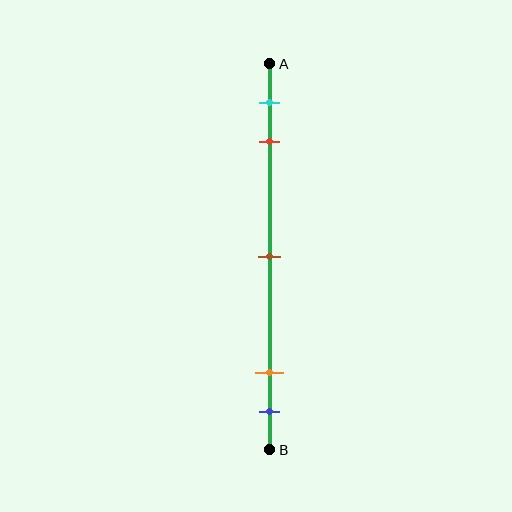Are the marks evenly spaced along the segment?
No, the marks are not evenly spaced.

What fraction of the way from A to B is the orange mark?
The orange mark is approximately 80% (0.8) of the way from A to B.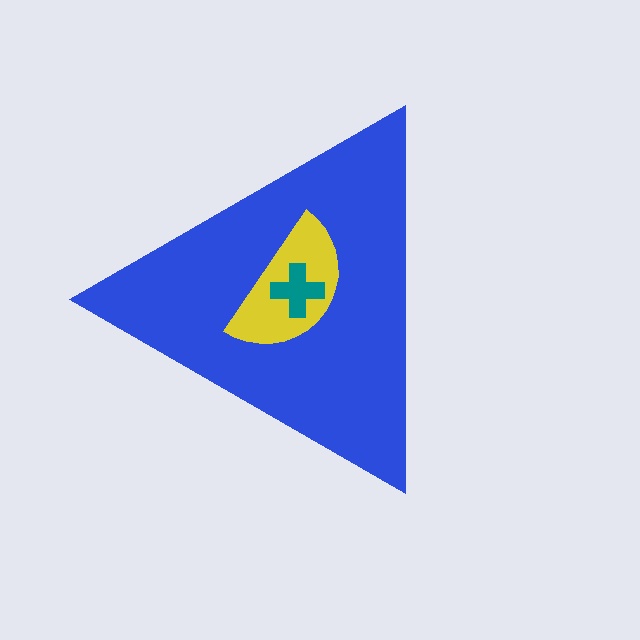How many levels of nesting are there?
3.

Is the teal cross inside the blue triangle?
Yes.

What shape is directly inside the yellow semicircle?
The teal cross.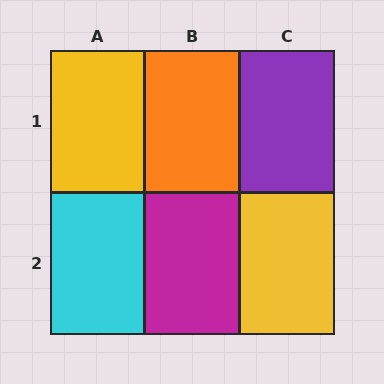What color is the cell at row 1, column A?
Yellow.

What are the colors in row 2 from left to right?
Cyan, magenta, yellow.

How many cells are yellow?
2 cells are yellow.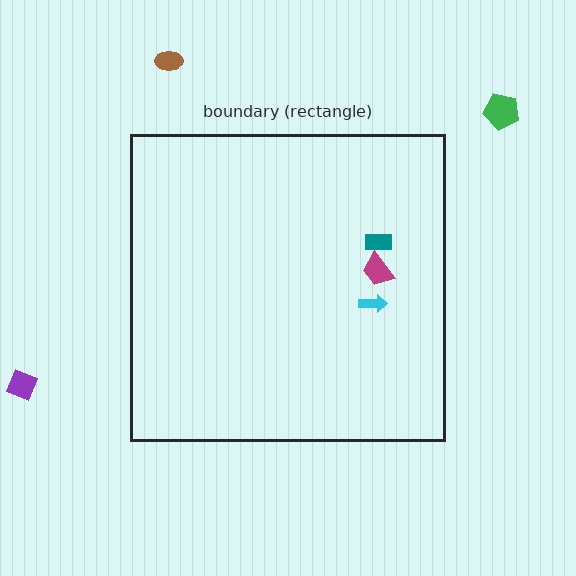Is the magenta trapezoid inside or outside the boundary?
Inside.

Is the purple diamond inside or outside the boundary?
Outside.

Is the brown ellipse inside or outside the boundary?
Outside.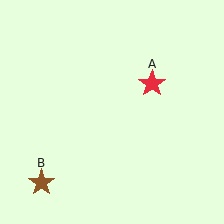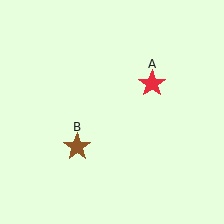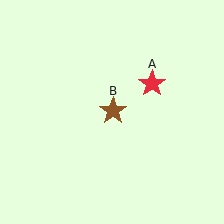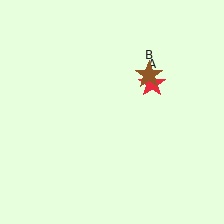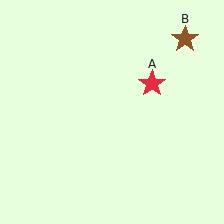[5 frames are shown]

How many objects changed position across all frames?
1 object changed position: brown star (object B).